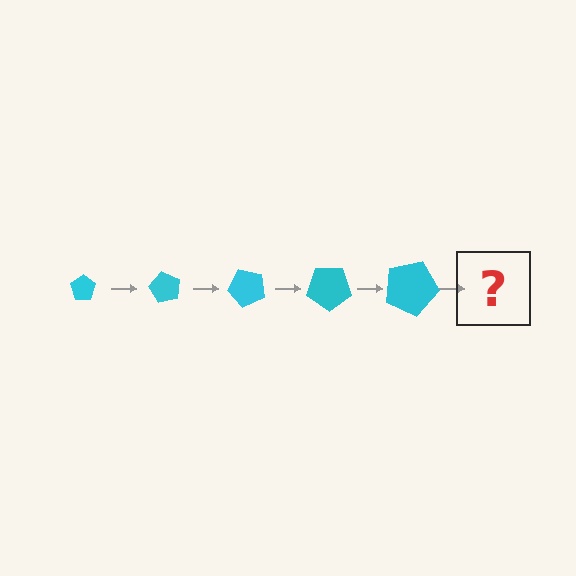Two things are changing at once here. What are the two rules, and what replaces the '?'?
The two rules are that the pentagon grows larger each step and it rotates 60 degrees each step. The '?' should be a pentagon, larger than the previous one and rotated 300 degrees from the start.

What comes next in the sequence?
The next element should be a pentagon, larger than the previous one and rotated 300 degrees from the start.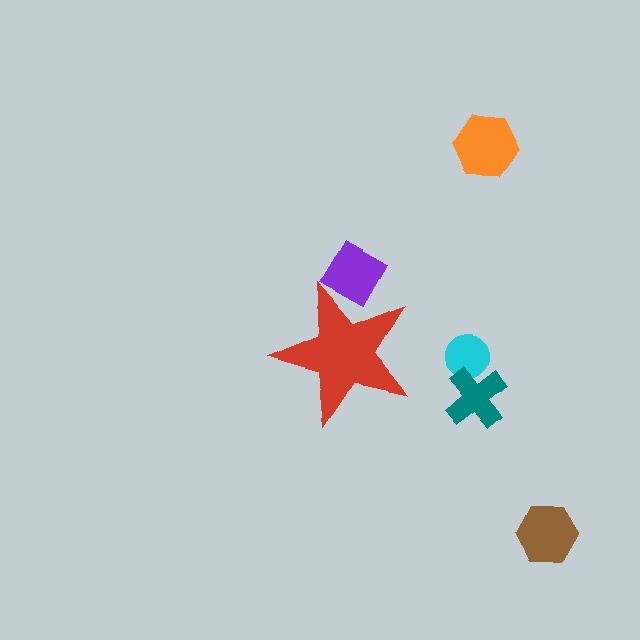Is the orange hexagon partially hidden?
No, the orange hexagon is fully visible.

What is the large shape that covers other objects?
A red star.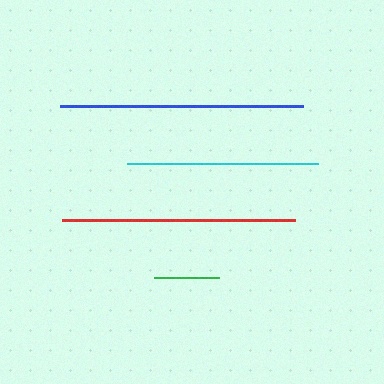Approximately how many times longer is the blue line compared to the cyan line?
The blue line is approximately 1.3 times the length of the cyan line.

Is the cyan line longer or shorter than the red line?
The red line is longer than the cyan line.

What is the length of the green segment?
The green segment is approximately 64 pixels long.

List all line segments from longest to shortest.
From longest to shortest: blue, red, cyan, green.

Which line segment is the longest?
The blue line is the longest at approximately 243 pixels.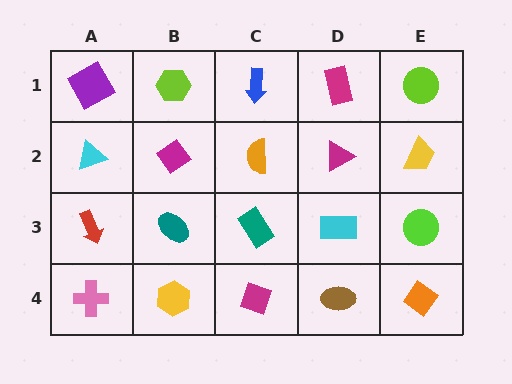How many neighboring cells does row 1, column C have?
3.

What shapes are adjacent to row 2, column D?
A magenta rectangle (row 1, column D), a cyan rectangle (row 3, column D), an orange semicircle (row 2, column C), a yellow trapezoid (row 2, column E).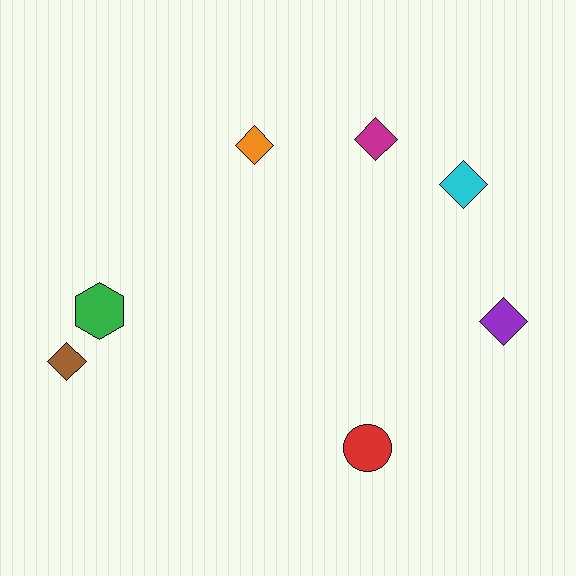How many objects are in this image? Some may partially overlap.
There are 7 objects.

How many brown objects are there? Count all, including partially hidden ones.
There is 1 brown object.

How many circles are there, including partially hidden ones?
There is 1 circle.